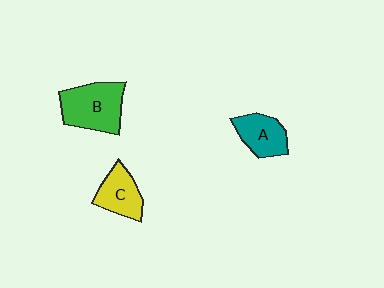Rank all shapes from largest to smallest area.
From largest to smallest: B (green), C (yellow), A (teal).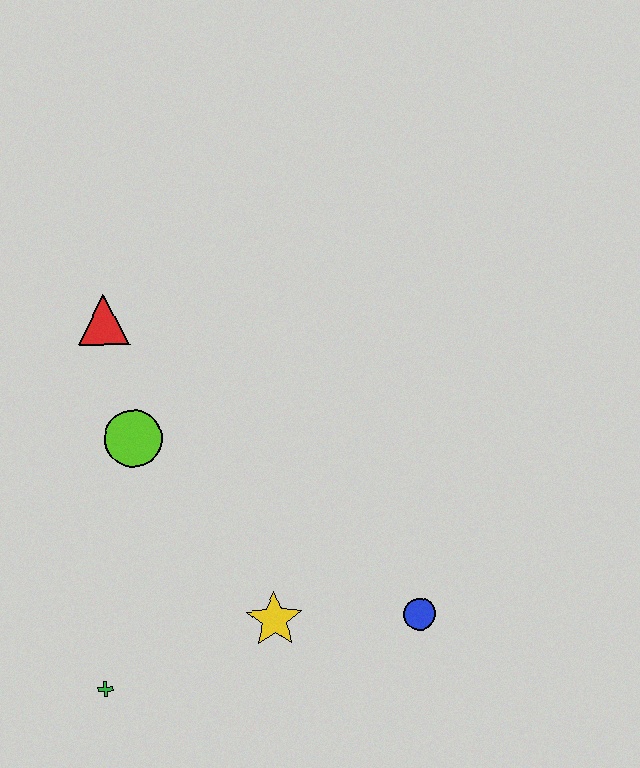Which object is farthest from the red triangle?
The blue circle is farthest from the red triangle.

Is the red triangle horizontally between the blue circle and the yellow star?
No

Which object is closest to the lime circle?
The red triangle is closest to the lime circle.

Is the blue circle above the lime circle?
No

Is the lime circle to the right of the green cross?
Yes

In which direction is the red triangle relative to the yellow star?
The red triangle is above the yellow star.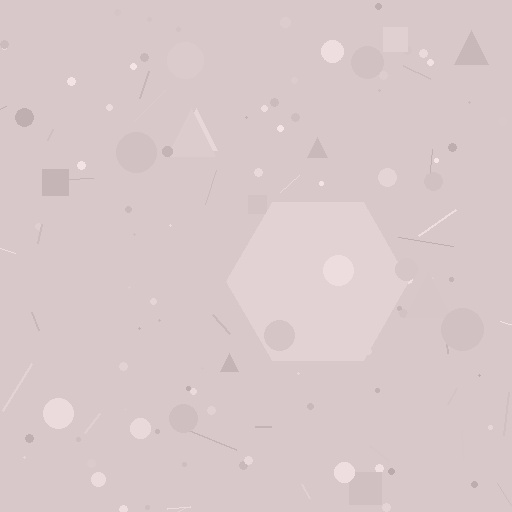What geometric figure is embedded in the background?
A hexagon is embedded in the background.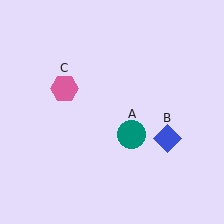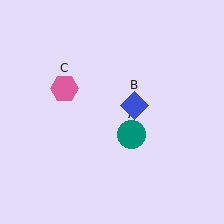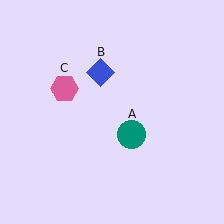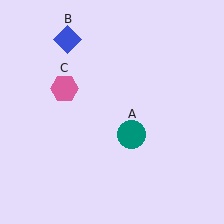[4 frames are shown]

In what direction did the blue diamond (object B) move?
The blue diamond (object B) moved up and to the left.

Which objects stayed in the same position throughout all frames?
Teal circle (object A) and pink hexagon (object C) remained stationary.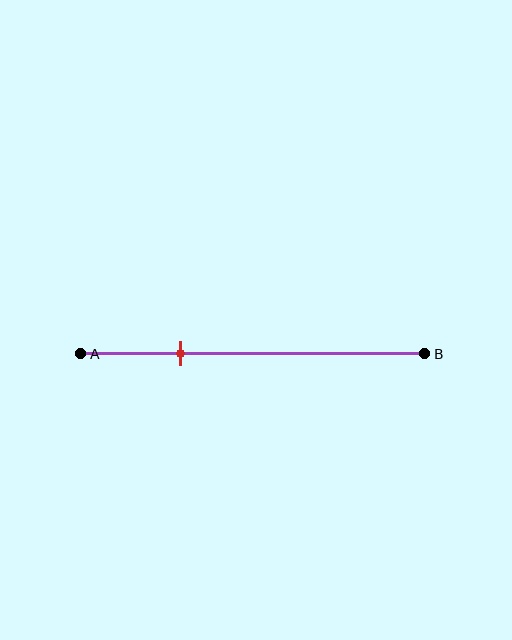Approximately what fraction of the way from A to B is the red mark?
The red mark is approximately 30% of the way from A to B.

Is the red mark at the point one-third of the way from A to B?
No, the mark is at about 30% from A, not at the 33% one-third point.